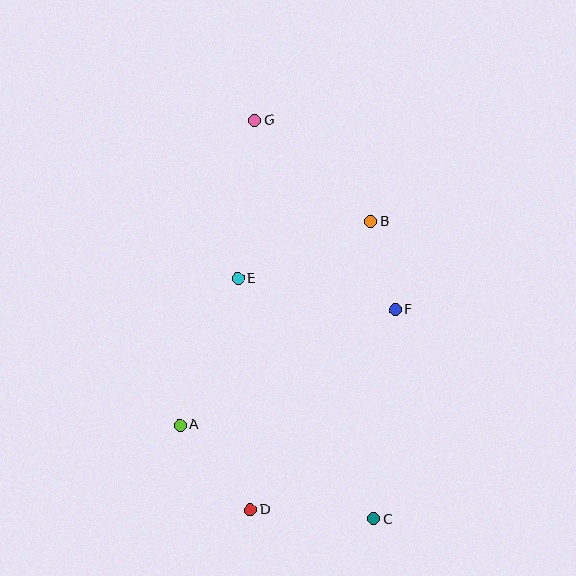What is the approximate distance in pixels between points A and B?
The distance between A and B is approximately 279 pixels.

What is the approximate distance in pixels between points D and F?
The distance between D and F is approximately 247 pixels.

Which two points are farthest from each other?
Points C and G are farthest from each other.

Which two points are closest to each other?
Points B and F are closest to each other.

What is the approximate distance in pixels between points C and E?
The distance between C and E is approximately 276 pixels.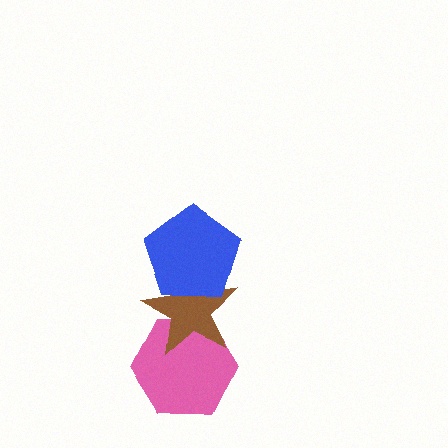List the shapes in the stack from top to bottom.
From top to bottom: the blue pentagon, the brown star, the pink hexagon.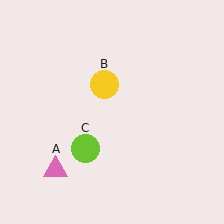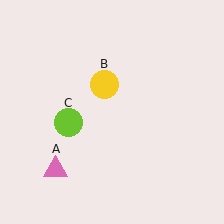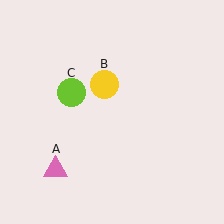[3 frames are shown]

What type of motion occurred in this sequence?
The lime circle (object C) rotated clockwise around the center of the scene.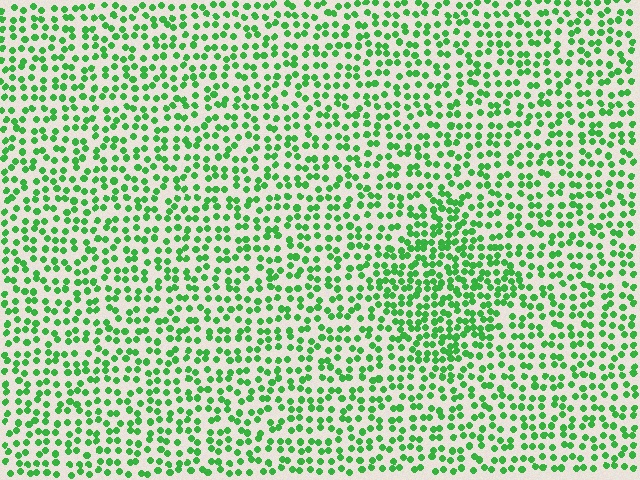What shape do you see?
I see a diamond.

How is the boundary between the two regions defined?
The boundary is defined by a change in element density (approximately 1.6x ratio). All elements are the same color, size, and shape.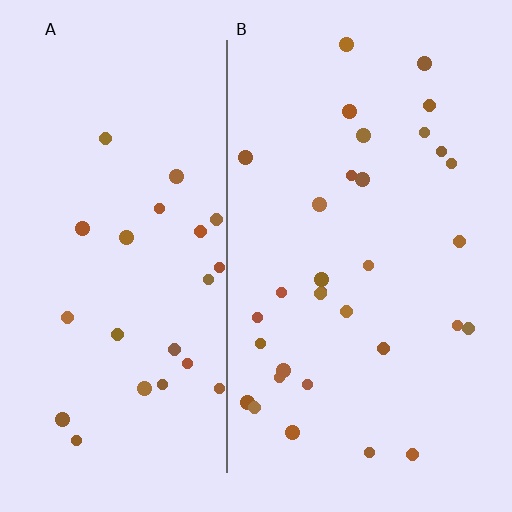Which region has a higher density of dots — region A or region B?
B (the right).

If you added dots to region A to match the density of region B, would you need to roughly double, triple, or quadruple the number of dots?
Approximately double.